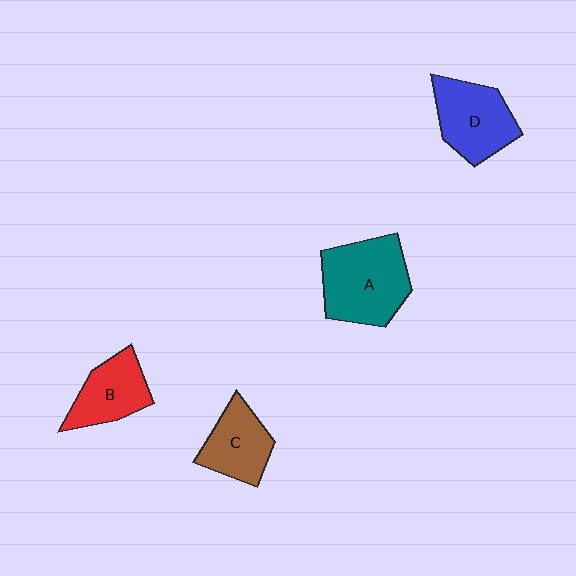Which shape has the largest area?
Shape A (teal).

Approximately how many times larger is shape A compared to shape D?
Approximately 1.3 times.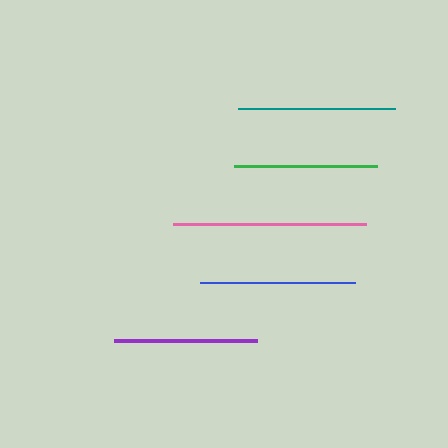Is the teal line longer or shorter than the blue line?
The teal line is longer than the blue line.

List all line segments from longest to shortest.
From longest to shortest: pink, teal, blue, green, purple.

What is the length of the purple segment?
The purple segment is approximately 143 pixels long.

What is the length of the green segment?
The green segment is approximately 143 pixels long.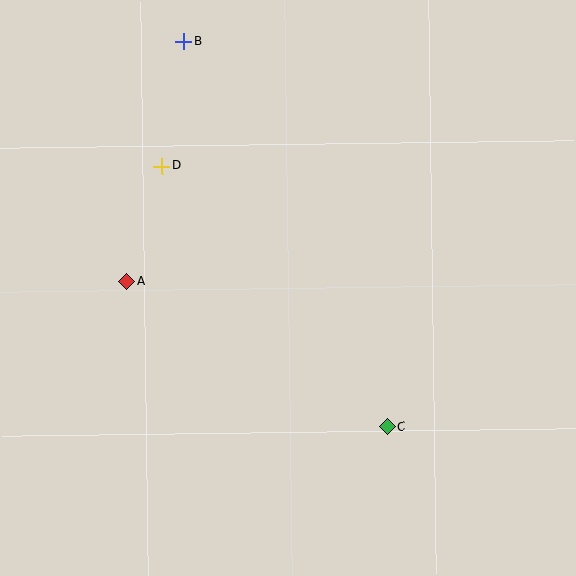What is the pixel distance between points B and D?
The distance between B and D is 126 pixels.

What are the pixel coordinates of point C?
Point C is at (387, 427).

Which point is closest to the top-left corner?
Point B is closest to the top-left corner.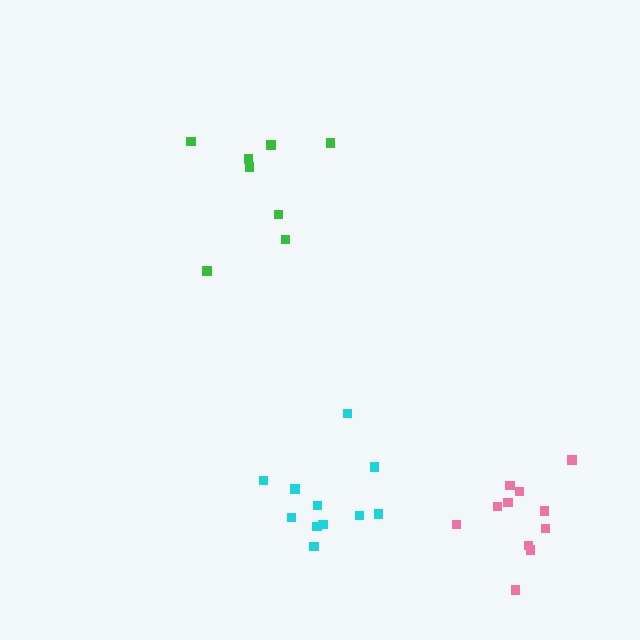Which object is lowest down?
The pink cluster is bottommost.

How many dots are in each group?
Group 1: 8 dots, Group 2: 11 dots, Group 3: 11 dots (30 total).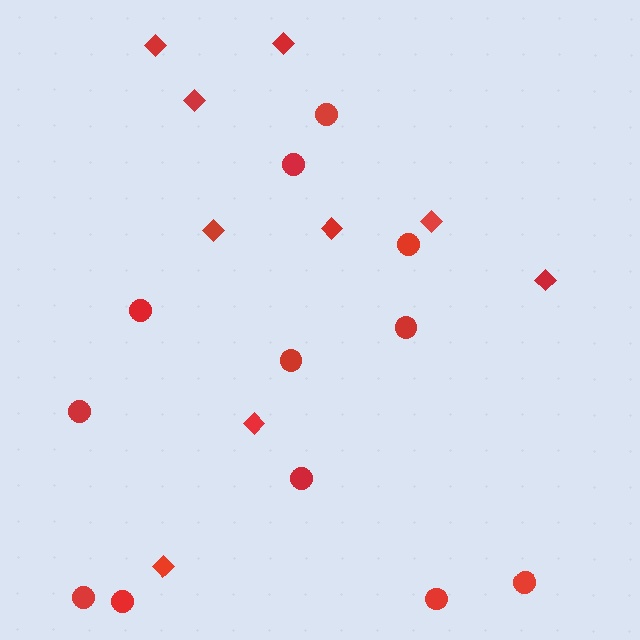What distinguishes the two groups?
There are 2 groups: one group of circles (12) and one group of diamonds (9).